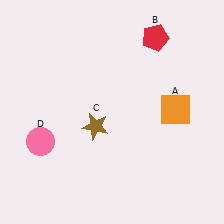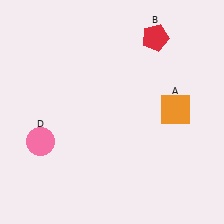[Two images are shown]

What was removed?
The brown star (C) was removed in Image 2.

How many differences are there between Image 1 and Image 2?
There is 1 difference between the two images.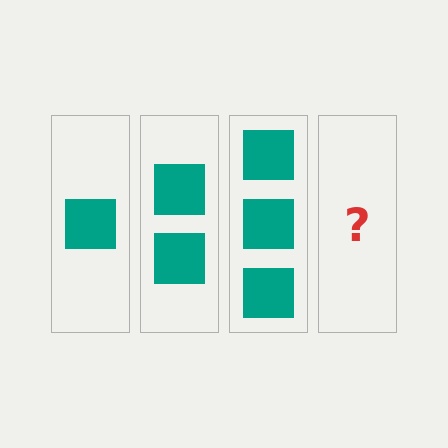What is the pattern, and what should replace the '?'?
The pattern is that each step adds one more square. The '?' should be 4 squares.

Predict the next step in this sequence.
The next step is 4 squares.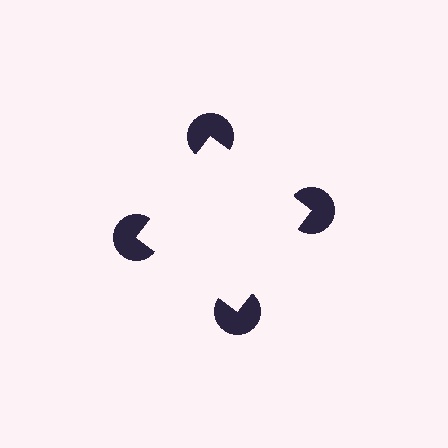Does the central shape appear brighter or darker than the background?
It typically appears slightly brighter than the background, even though no actual brightness change is drawn.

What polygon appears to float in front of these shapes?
An illusory square — its edges are inferred from the aligned wedge cuts in the pac-man discs, not physically drawn.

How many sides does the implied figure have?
4 sides.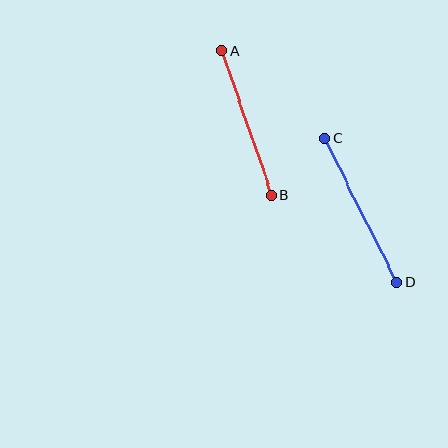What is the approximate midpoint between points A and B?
The midpoint is at approximately (247, 123) pixels.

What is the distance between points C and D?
The distance is approximately 161 pixels.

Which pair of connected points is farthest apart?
Points C and D are farthest apart.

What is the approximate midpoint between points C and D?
The midpoint is at approximately (361, 210) pixels.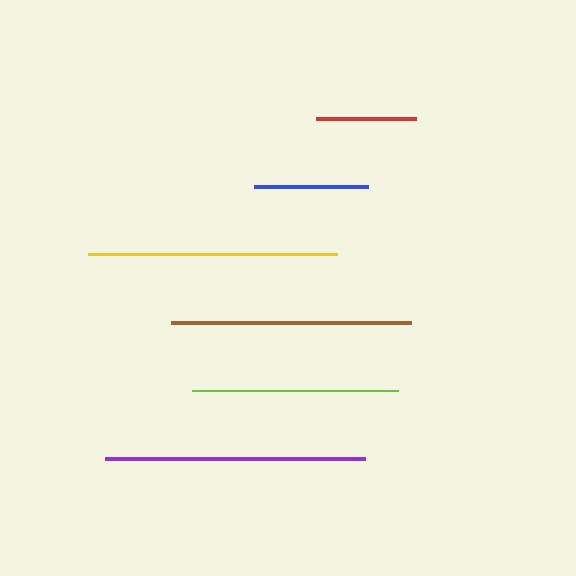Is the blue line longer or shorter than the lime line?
The lime line is longer than the blue line.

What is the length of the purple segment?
The purple segment is approximately 259 pixels long.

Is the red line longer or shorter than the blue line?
The blue line is longer than the red line.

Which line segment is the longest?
The purple line is the longest at approximately 259 pixels.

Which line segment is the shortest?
The red line is the shortest at approximately 101 pixels.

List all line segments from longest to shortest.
From longest to shortest: purple, yellow, brown, lime, blue, red.